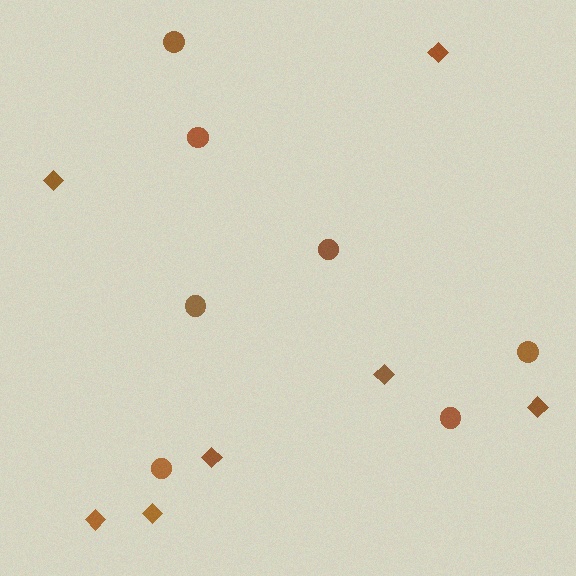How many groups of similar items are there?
There are 2 groups: one group of diamonds (7) and one group of circles (7).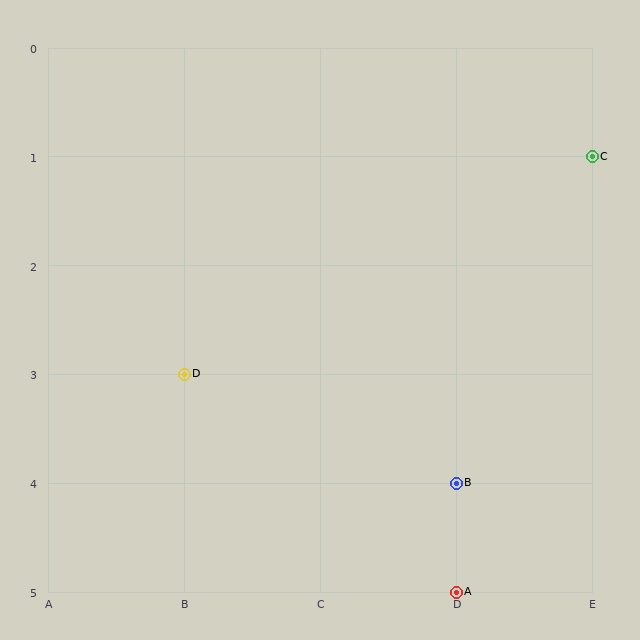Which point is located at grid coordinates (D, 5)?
Point A is at (D, 5).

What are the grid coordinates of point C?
Point C is at grid coordinates (E, 1).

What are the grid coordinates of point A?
Point A is at grid coordinates (D, 5).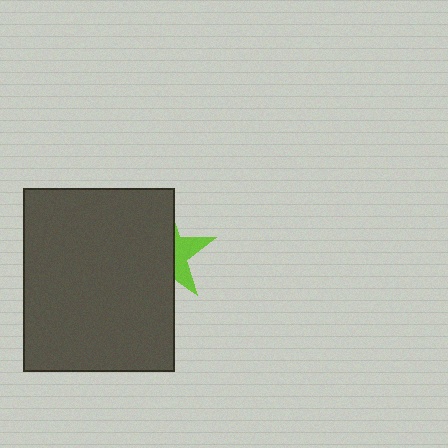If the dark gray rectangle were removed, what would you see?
You would see the complete lime star.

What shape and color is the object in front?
The object in front is a dark gray rectangle.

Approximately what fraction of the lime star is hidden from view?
Roughly 67% of the lime star is hidden behind the dark gray rectangle.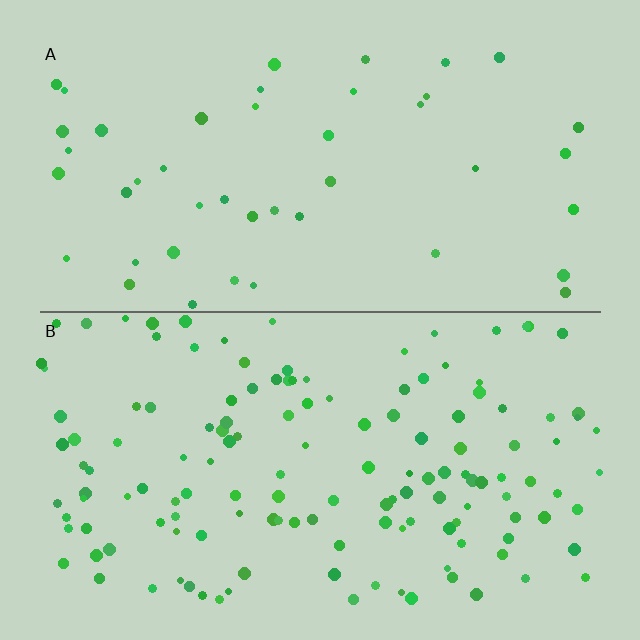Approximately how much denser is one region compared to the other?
Approximately 3.2× — region B over region A.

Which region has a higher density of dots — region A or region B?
B (the bottom).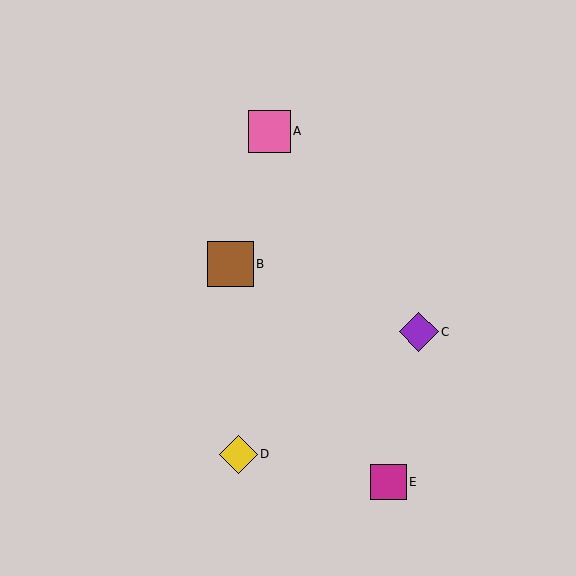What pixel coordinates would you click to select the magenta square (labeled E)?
Click at (388, 482) to select the magenta square E.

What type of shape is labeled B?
Shape B is a brown square.